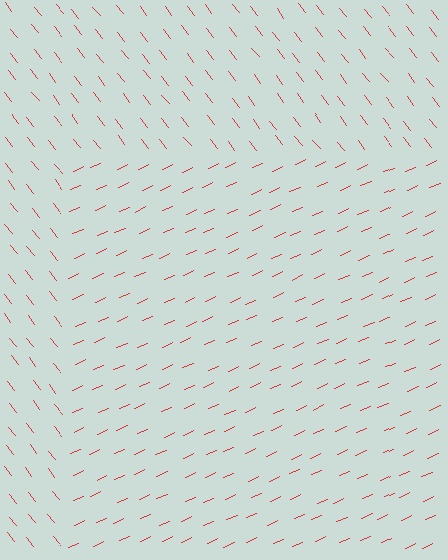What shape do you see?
I see a rectangle.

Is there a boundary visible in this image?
Yes, there is a texture boundary formed by a change in line orientation.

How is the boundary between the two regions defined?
The boundary is defined purely by a change in line orientation (approximately 76 degrees difference). All lines are the same color and thickness.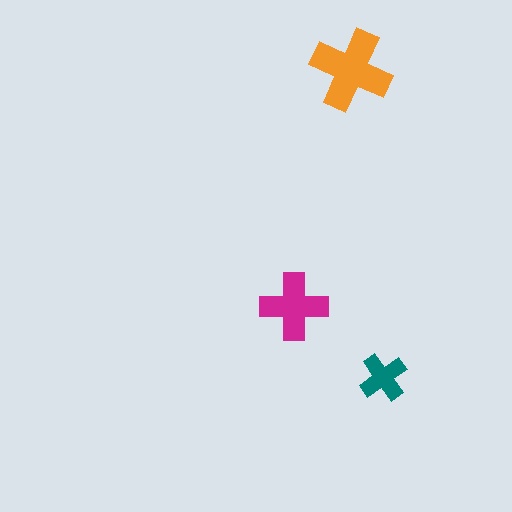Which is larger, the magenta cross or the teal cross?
The magenta one.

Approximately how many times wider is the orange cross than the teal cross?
About 1.5 times wider.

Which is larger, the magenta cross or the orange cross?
The orange one.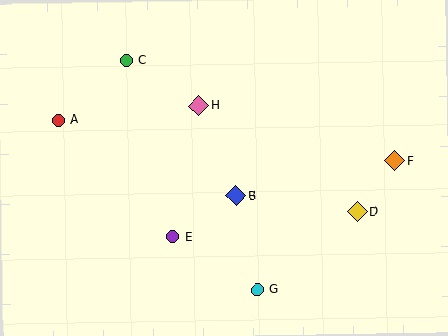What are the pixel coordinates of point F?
Point F is at (395, 161).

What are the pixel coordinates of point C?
Point C is at (126, 60).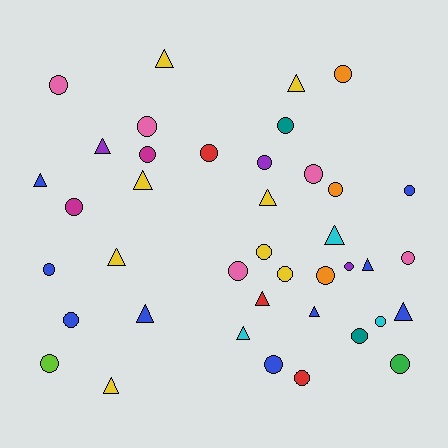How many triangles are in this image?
There are 15 triangles.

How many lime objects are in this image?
There is 1 lime object.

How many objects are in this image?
There are 40 objects.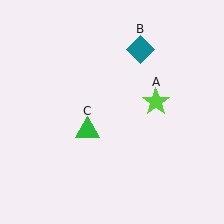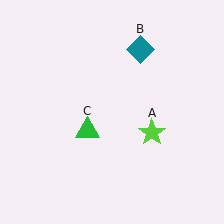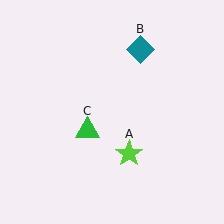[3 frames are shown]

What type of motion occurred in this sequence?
The lime star (object A) rotated clockwise around the center of the scene.